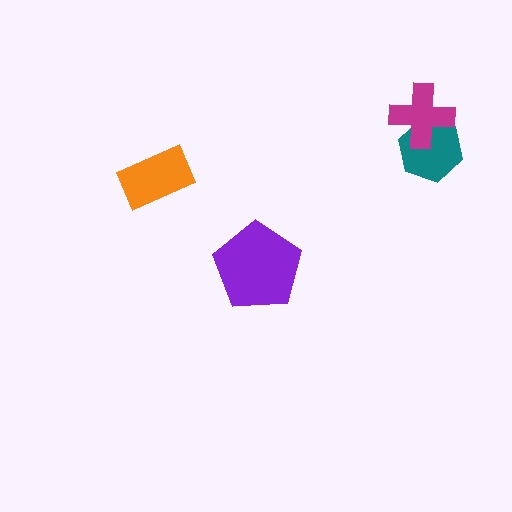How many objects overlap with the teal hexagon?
1 object overlaps with the teal hexagon.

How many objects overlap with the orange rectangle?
0 objects overlap with the orange rectangle.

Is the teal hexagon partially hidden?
Yes, it is partially covered by another shape.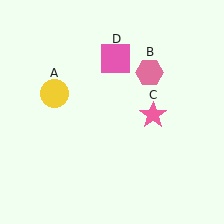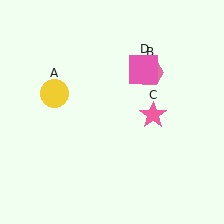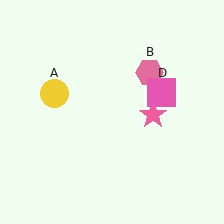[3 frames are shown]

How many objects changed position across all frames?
1 object changed position: pink square (object D).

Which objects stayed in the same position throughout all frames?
Yellow circle (object A) and pink hexagon (object B) and pink star (object C) remained stationary.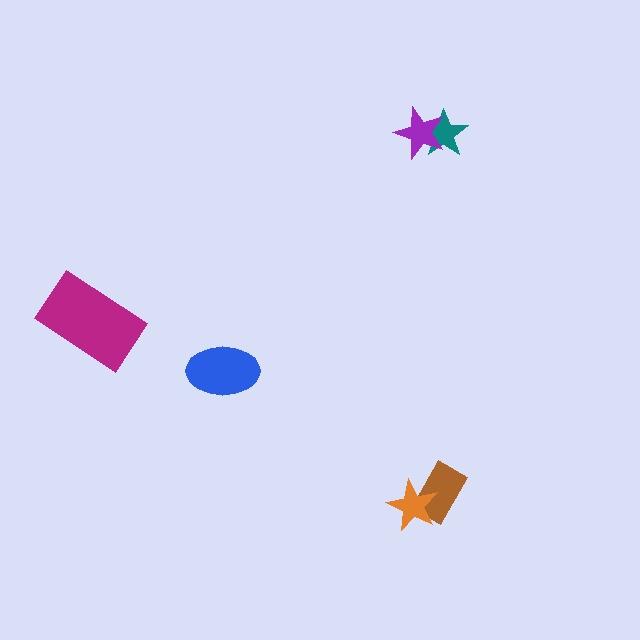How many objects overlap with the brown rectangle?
1 object overlaps with the brown rectangle.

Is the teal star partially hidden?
Yes, it is partially covered by another shape.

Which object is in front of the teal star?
The purple star is in front of the teal star.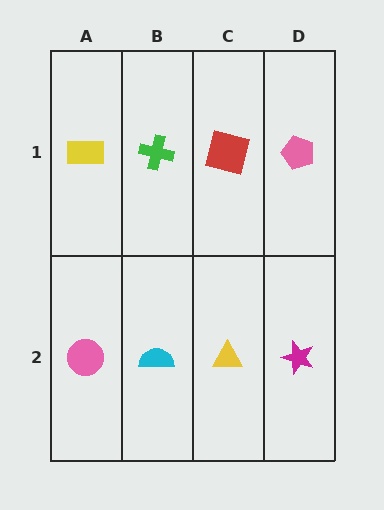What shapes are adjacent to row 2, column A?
A yellow rectangle (row 1, column A), a cyan semicircle (row 2, column B).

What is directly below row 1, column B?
A cyan semicircle.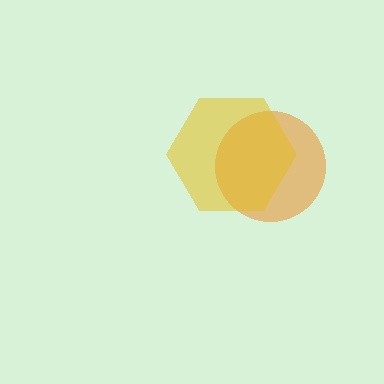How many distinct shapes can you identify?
There are 2 distinct shapes: an orange circle, a yellow hexagon.